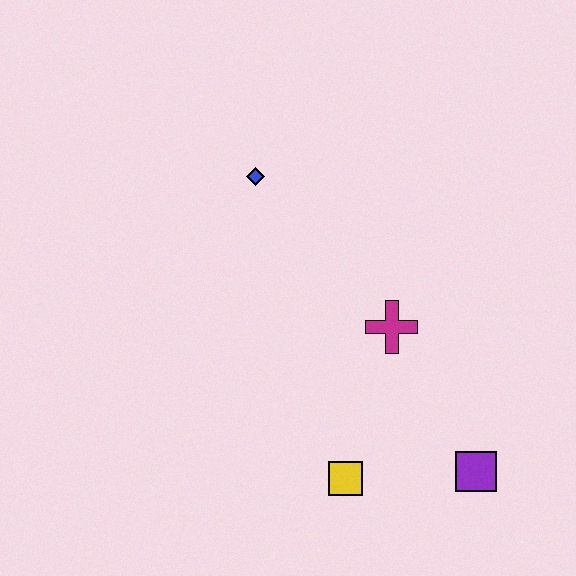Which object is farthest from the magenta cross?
The blue diamond is farthest from the magenta cross.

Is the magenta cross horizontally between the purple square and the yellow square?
Yes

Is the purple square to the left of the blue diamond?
No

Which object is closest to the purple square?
The yellow square is closest to the purple square.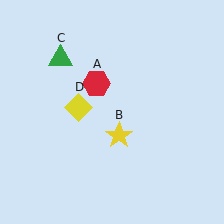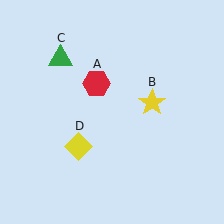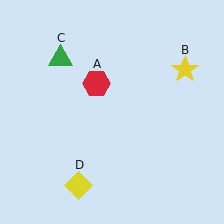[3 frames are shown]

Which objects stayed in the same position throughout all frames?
Red hexagon (object A) and green triangle (object C) remained stationary.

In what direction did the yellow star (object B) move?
The yellow star (object B) moved up and to the right.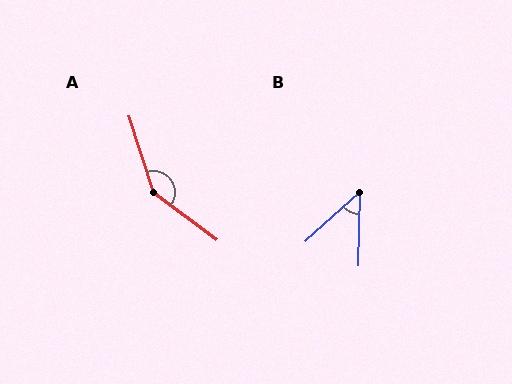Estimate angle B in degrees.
Approximately 46 degrees.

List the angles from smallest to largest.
B (46°), A (145°).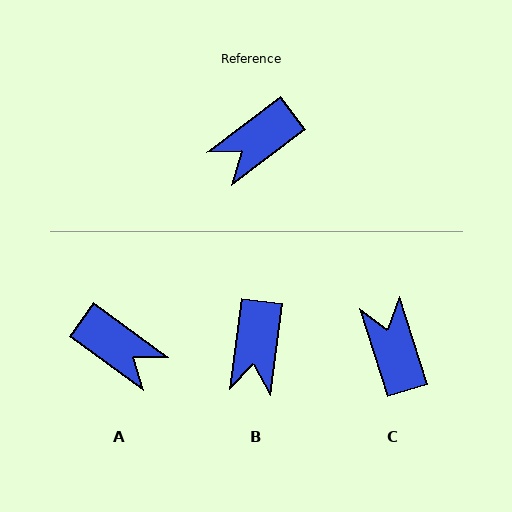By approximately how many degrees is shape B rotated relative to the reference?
Approximately 45 degrees counter-clockwise.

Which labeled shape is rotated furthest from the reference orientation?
C, about 110 degrees away.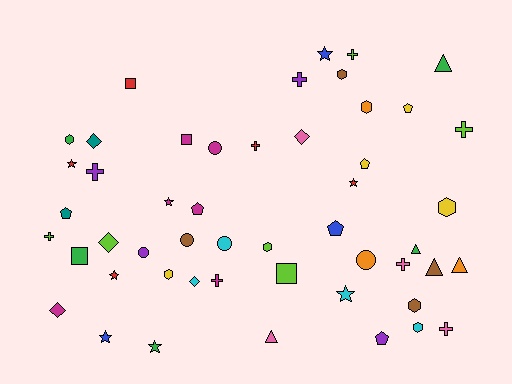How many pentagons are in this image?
There are 6 pentagons.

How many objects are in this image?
There are 50 objects.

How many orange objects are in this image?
There are 3 orange objects.